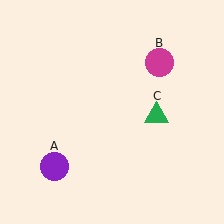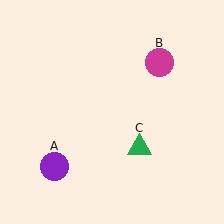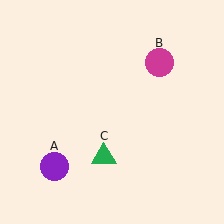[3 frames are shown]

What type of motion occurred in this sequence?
The green triangle (object C) rotated clockwise around the center of the scene.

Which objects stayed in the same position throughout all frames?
Purple circle (object A) and magenta circle (object B) remained stationary.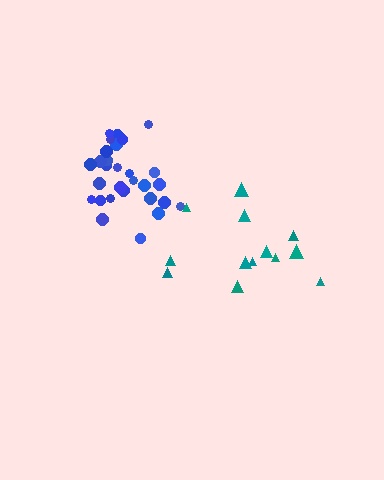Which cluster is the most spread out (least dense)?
Teal.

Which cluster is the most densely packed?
Blue.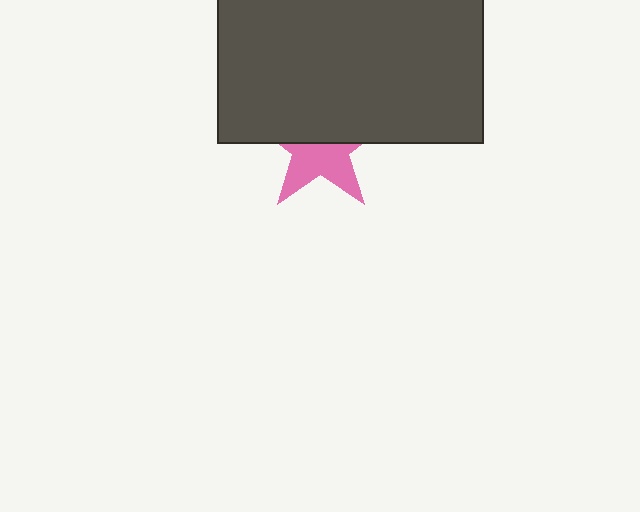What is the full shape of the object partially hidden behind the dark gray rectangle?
The partially hidden object is a pink star.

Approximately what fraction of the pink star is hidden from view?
Roughly 52% of the pink star is hidden behind the dark gray rectangle.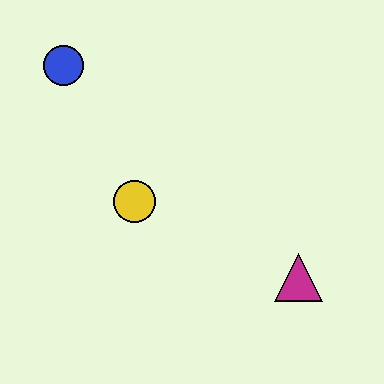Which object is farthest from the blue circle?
The magenta triangle is farthest from the blue circle.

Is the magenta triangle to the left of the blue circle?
No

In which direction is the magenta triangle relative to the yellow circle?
The magenta triangle is to the right of the yellow circle.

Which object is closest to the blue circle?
The yellow circle is closest to the blue circle.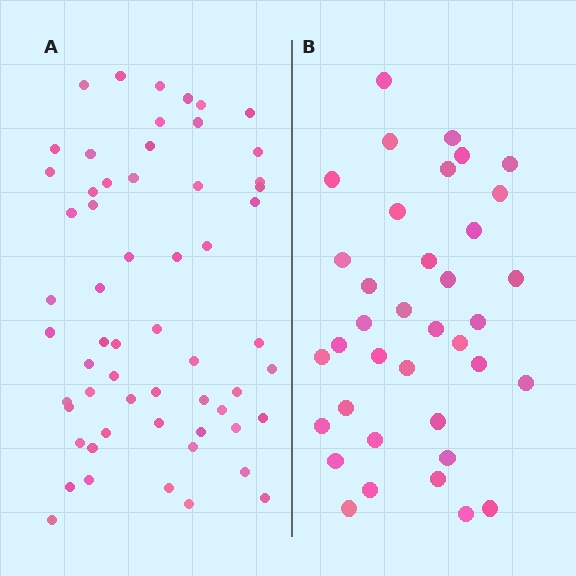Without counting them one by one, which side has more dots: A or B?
Region A (the left region) has more dots.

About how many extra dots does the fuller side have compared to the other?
Region A has approximately 20 more dots than region B.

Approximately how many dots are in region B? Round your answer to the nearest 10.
About 40 dots. (The exact count is 37, which rounds to 40.)